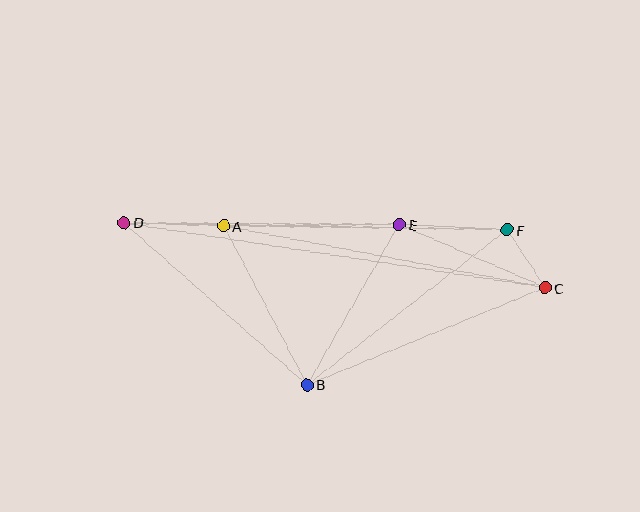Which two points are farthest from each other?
Points C and D are farthest from each other.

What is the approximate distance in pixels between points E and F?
The distance between E and F is approximately 108 pixels.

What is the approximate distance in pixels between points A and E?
The distance between A and E is approximately 175 pixels.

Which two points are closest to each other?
Points C and F are closest to each other.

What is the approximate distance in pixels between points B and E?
The distance between B and E is approximately 185 pixels.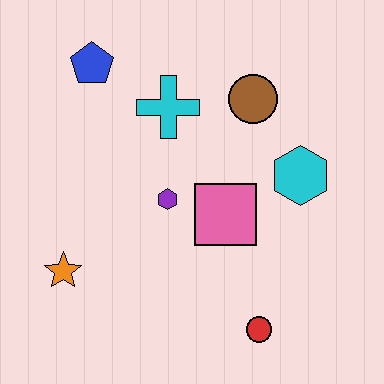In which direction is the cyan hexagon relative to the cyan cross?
The cyan hexagon is to the right of the cyan cross.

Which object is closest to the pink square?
The purple hexagon is closest to the pink square.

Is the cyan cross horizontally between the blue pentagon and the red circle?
Yes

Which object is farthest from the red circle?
The blue pentagon is farthest from the red circle.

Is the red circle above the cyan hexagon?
No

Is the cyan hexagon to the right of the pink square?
Yes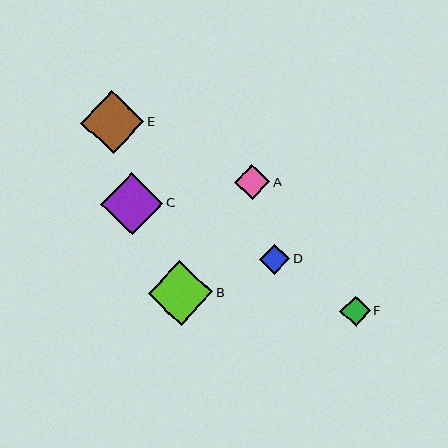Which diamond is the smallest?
Diamond D is the smallest with a size of approximately 30 pixels.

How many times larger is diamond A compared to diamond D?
Diamond A is approximately 1.2 times the size of diamond D.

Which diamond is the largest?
Diamond B is the largest with a size of approximately 65 pixels.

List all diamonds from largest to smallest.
From largest to smallest: B, E, C, A, F, D.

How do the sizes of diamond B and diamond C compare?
Diamond B and diamond C are approximately the same size.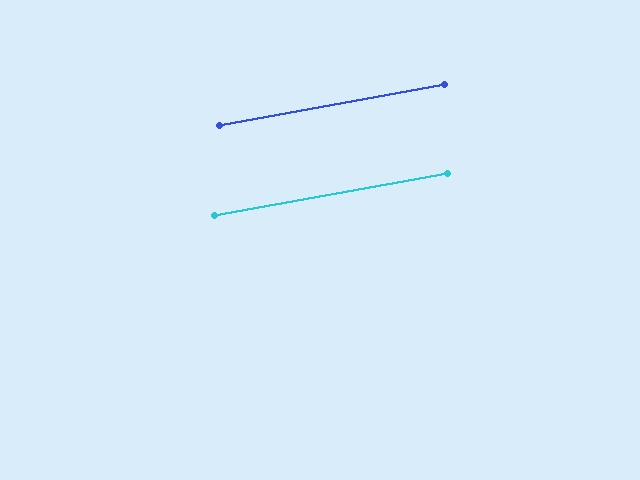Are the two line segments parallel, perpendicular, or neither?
Parallel — their directions differ by only 0.1°.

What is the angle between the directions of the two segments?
Approximately 0 degrees.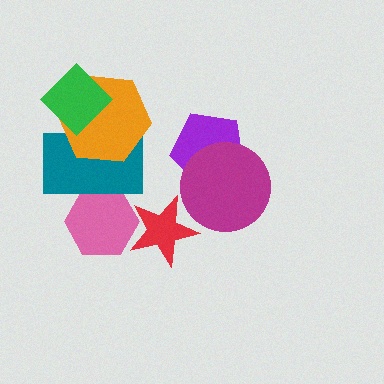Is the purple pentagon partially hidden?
Yes, it is partially covered by another shape.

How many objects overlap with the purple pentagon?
1 object overlaps with the purple pentagon.